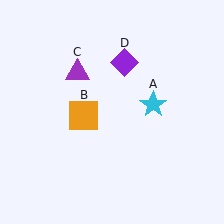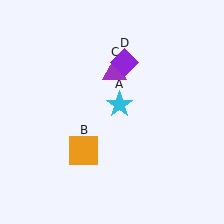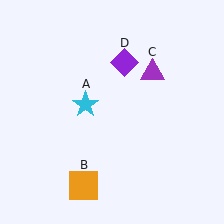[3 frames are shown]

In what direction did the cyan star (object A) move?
The cyan star (object A) moved left.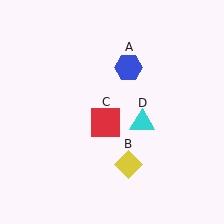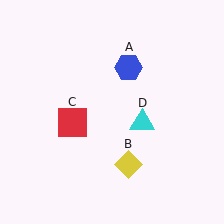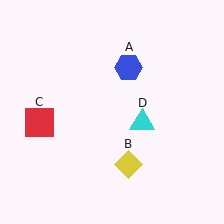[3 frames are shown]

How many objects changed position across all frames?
1 object changed position: red square (object C).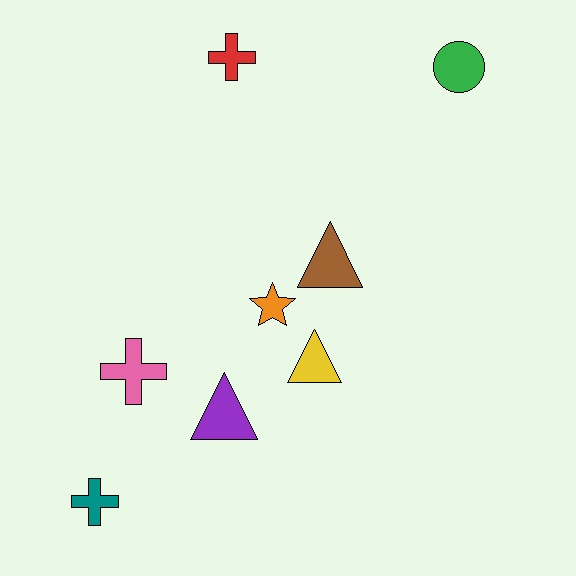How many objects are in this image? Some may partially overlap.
There are 8 objects.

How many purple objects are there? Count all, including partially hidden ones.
There is 1 purple object.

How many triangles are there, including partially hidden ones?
There are 3 triangles.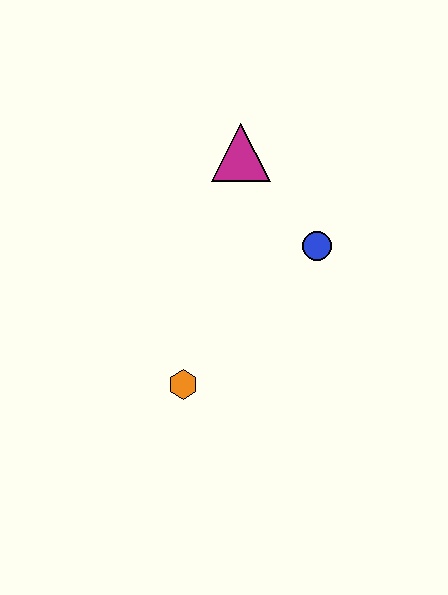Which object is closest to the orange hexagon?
The blue circle is closest to the orange hexagon.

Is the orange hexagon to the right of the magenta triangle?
No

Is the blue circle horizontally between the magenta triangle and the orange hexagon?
No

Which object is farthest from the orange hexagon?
The magenta triangle is farthest from the orange hexagon.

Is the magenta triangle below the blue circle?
No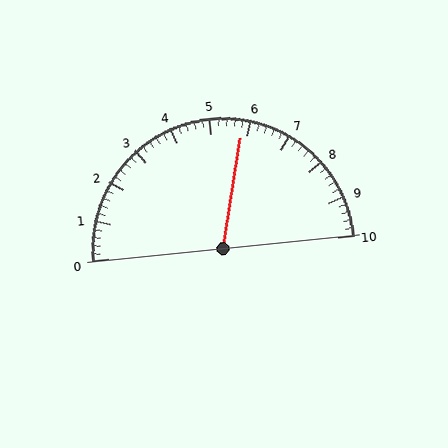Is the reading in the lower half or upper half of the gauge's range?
The reading is in the upper half of the range (0 to 10).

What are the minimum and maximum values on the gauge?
The gauge ranges from 0 to 10.